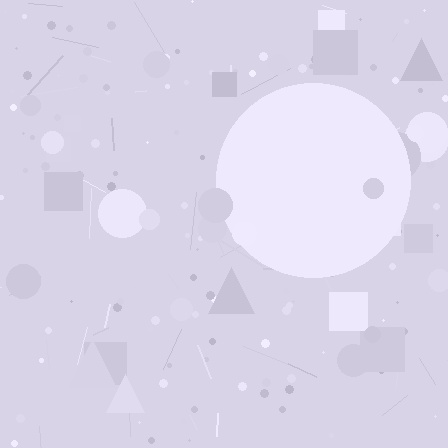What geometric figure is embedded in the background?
A circle is embedded in the background.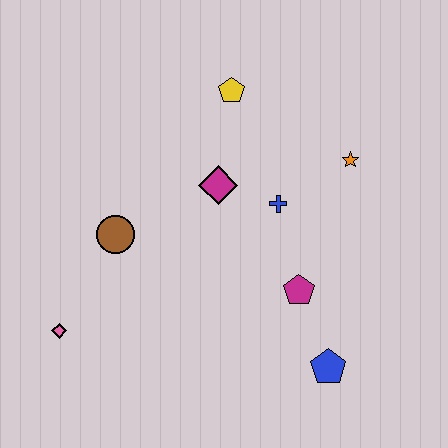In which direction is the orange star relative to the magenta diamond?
The orange star is to the right of the magenta diamond.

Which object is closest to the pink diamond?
The brown circle is closest to the pink diamond.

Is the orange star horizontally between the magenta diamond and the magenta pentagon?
No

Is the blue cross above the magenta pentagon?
Yes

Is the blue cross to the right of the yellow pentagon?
Yes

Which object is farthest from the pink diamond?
The orange star is farthest from the pink diamond.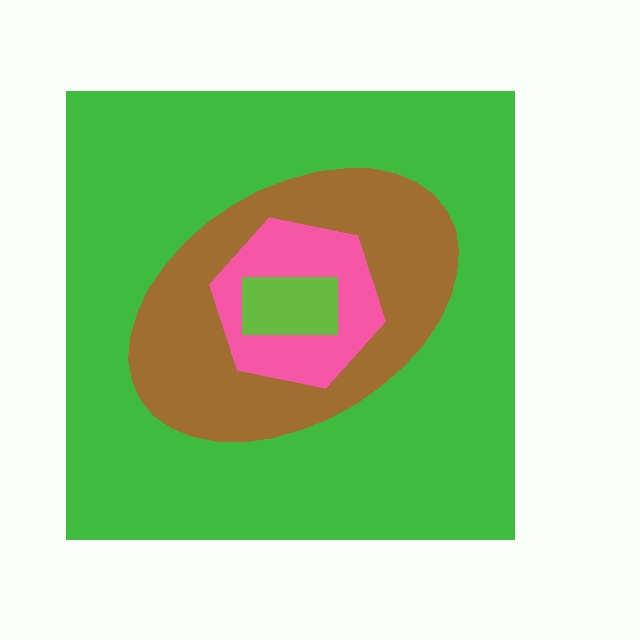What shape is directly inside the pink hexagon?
The lime rectangle.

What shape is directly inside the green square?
The brown ellipse.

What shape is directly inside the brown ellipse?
The pink hexagon.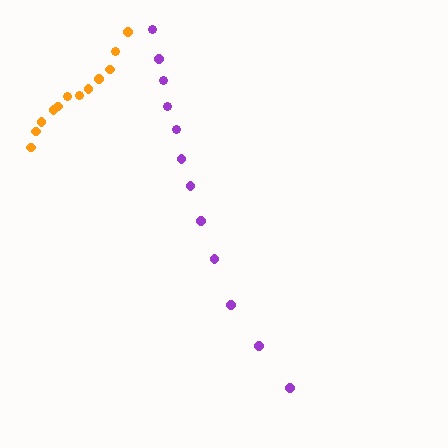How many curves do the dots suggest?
There are 2 distinct paths.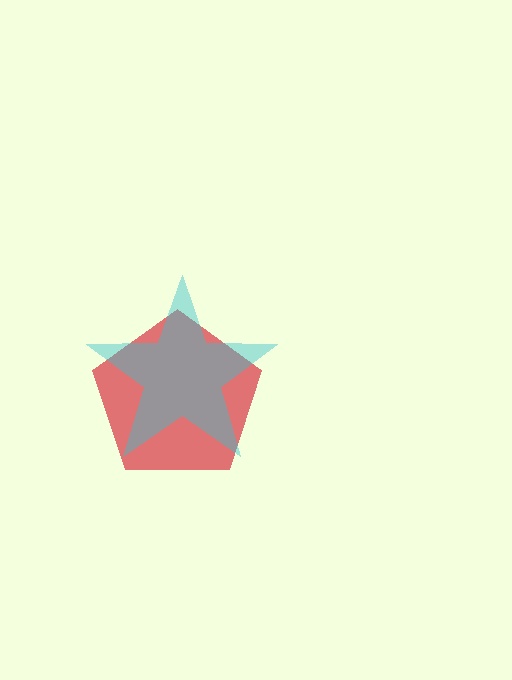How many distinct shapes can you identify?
There are 2 distinct shapes: a red pentagon, a cyan star.